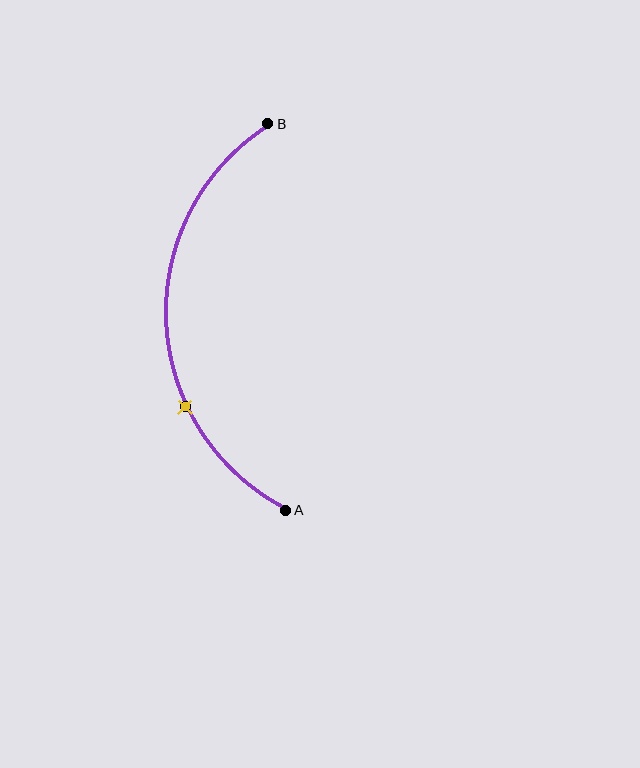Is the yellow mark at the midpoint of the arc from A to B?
No. The yellow mark lies on the arc but is closer to endpoint A. The arc midpoint would be at the point on the curve equidistant along the arc from both A and B.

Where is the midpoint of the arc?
The arc midpoint is the point on the curve farthest from the straight line joining A and B. It sits to the left of that line.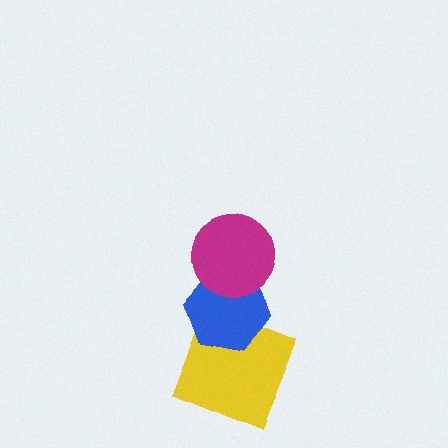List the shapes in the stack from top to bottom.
From top to bottom: the magenta circle, the blue hexagon, the yellow square.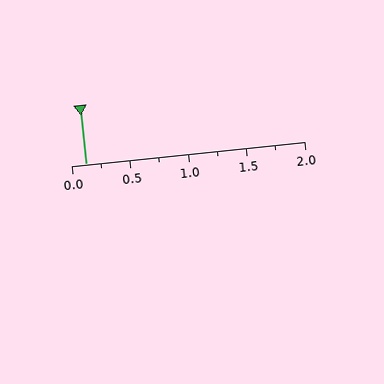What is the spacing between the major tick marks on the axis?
The major ticks are spaced 0.5 apart.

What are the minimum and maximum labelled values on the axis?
The axis runs from 0.0 to 2.0.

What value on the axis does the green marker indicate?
The marker indicates approximately 0.12.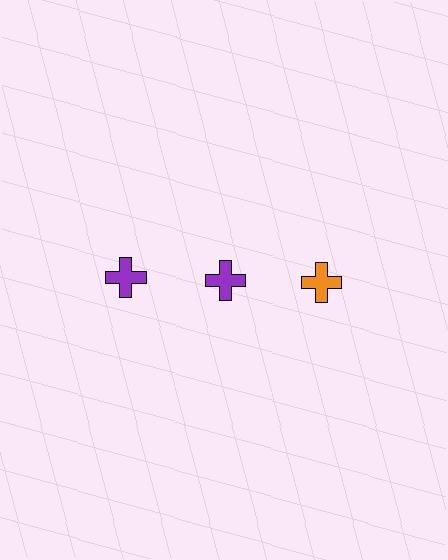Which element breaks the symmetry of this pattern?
The orange cross in the top row, center column breaks the symmetry. All other shapes are purple crosses.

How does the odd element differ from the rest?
It has a different color: orange instead of purple.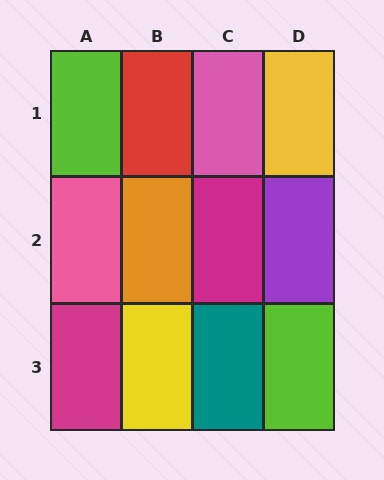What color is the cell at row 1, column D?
Yellow.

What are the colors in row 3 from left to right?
Magenta, yellow, teal, lime.